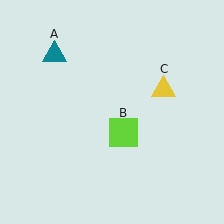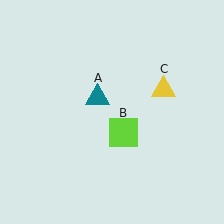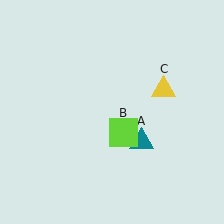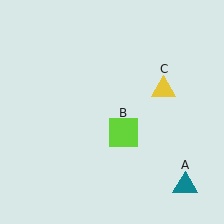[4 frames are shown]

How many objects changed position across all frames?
1 object changed position: teal triangle (object A).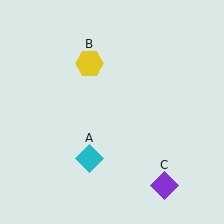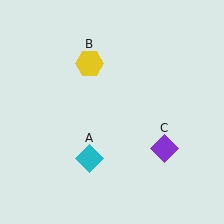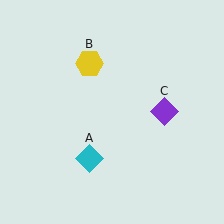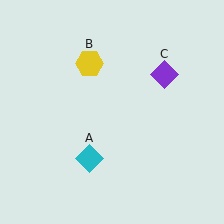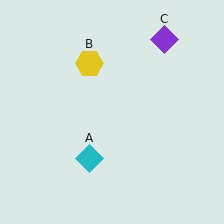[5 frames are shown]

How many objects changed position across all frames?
1 object changed position: purple diamond (object C).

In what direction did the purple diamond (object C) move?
The purple diamond (object C) moved up.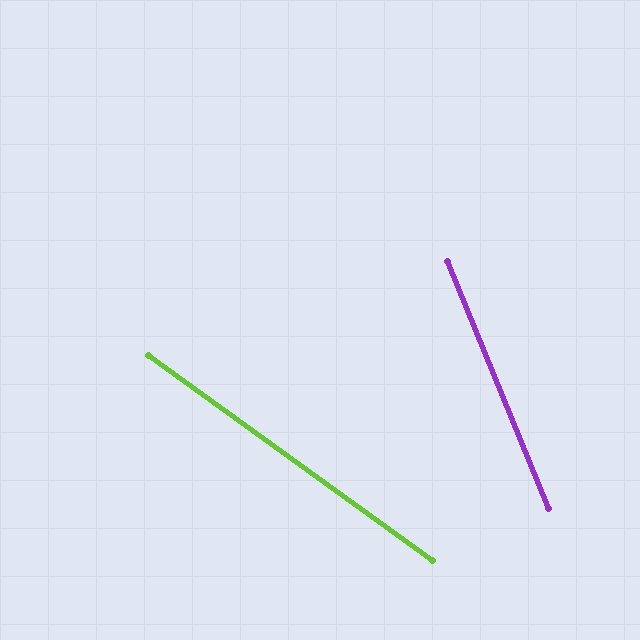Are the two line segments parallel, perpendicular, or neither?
Neither parallel nor perpendicular — they differ by about 32°.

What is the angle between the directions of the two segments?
Approximately 32 degrees.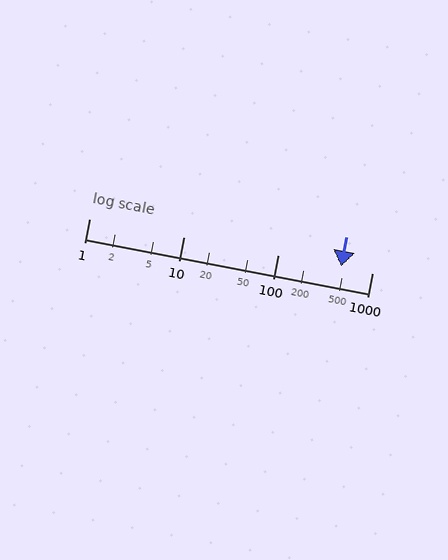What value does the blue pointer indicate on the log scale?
The pointer indicates approximately 470.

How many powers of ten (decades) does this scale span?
The scale spans 3 decades, from 1 to 1000.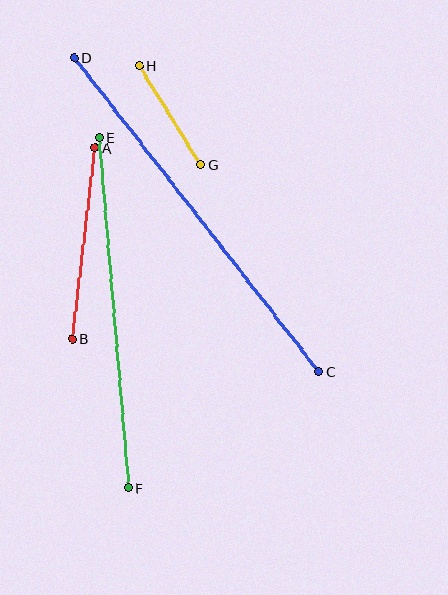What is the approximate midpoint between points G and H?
The midpoint is at approximately (170, 115) pixels.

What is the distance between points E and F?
The distance is approximately 352 pixels.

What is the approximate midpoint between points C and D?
The midpoint is at approximately (196, 215) pixels.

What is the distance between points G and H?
The distance is approximately 117 pixels.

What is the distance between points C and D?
The distance is approximately 398 pixels.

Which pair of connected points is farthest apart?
Points C and D are farthest apart.